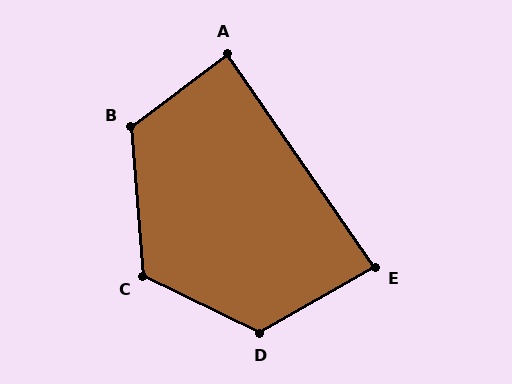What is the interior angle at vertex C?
Approximately 120 degrees (obtuse).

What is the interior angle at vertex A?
Approximately 88 degrees (approximately right).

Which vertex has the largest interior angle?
D, at approximately 125 degrees.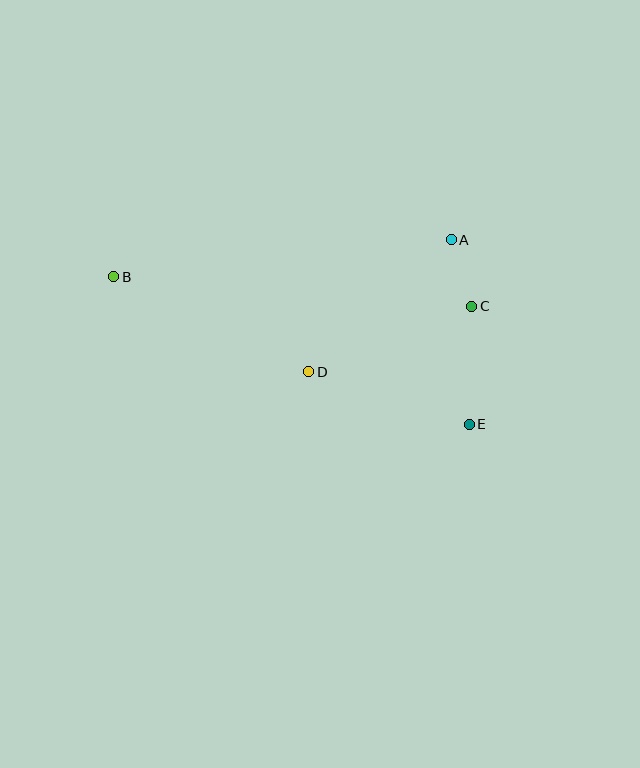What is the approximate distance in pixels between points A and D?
The distance between A and D is approximately 194 pixels.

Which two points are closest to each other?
Points A and C are closest to each other.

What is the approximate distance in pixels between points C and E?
The distance between C and E is approximately 118 pixels.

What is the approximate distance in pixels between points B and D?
The distance between B and D is approximately 217 pixels.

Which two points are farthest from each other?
Points B and E are farthest from each other.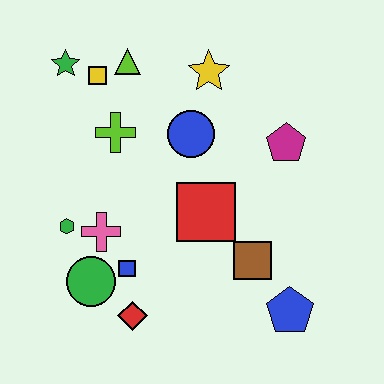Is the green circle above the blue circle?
No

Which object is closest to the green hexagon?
The pink cross is closest to the green hexagon.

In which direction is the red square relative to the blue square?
The red square is to the right of the blue square.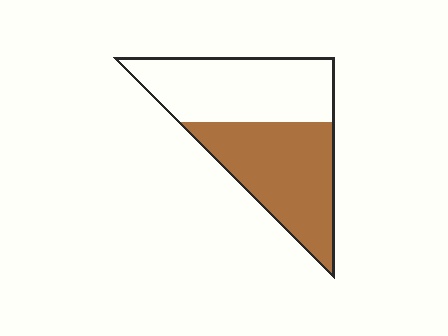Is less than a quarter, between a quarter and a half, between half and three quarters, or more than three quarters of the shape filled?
Between half and three quarters.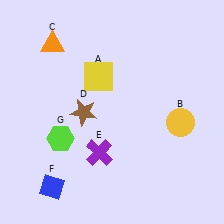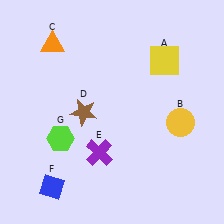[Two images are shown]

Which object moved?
The yellow square (A) moved right.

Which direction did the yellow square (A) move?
The yellow square (A) moved right.